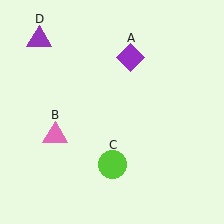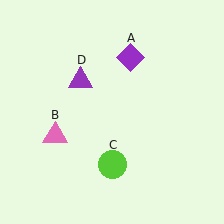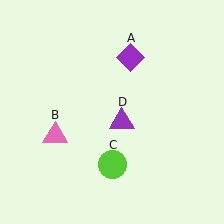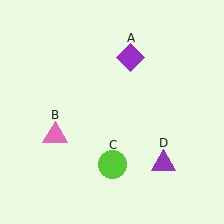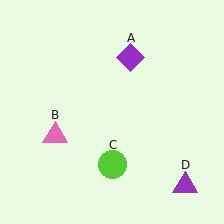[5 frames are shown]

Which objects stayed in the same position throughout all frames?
Purple diamond (object A) and pink triangle (object B) and lime circle (object C) remained stationary.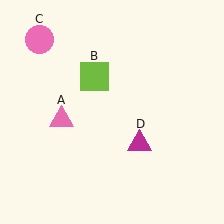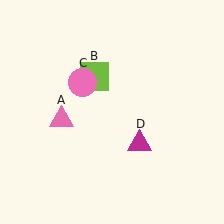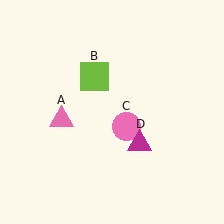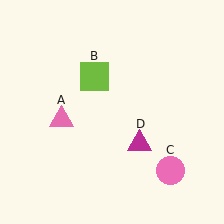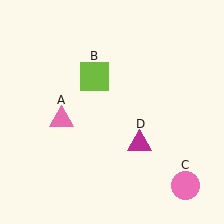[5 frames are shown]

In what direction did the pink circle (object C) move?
The pink circle (object C) moved down and to the right.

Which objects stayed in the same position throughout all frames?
Pink triangle (object A) and lime square (object B) and magenta triangle (object D) remained stationary.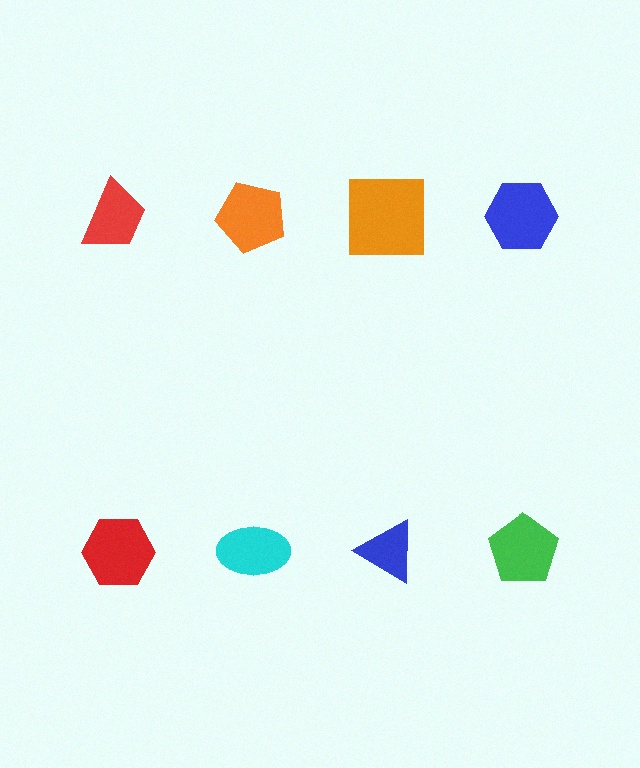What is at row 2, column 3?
A blue triangle.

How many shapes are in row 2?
4 shapes.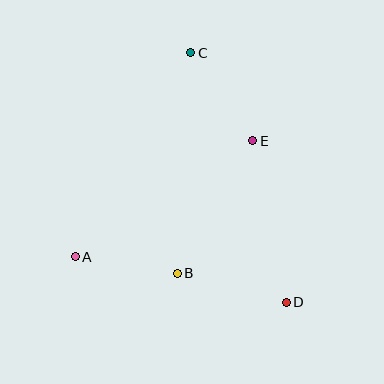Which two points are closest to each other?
Points A and B are closest to each other.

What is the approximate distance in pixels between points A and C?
The distance between A and C is approximately 235 pixels.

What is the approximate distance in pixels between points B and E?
The distance between B and E is approximately 152 pixels.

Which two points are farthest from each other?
Points C and D are farthest from each other.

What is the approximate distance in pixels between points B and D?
The distance between B and D is approximately 113 pixels.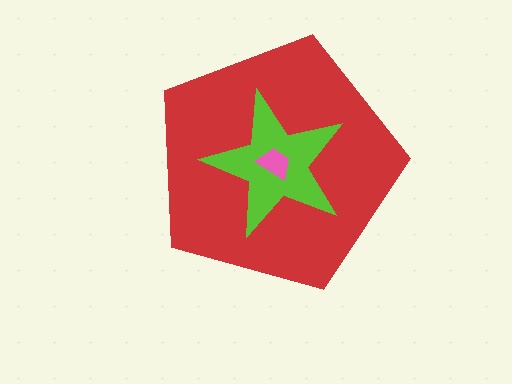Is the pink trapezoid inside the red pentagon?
Yes.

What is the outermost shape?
The red pentagon.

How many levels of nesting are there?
3.